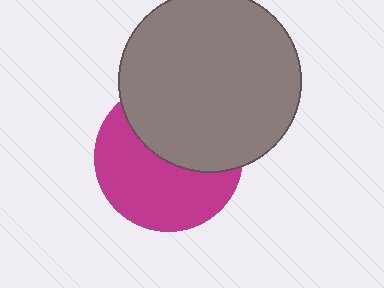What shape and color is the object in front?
The object in front is a gray circle.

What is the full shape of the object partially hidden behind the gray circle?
The partially hidden object is a magenta circle.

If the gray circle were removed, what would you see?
You would see the complete magenta circle.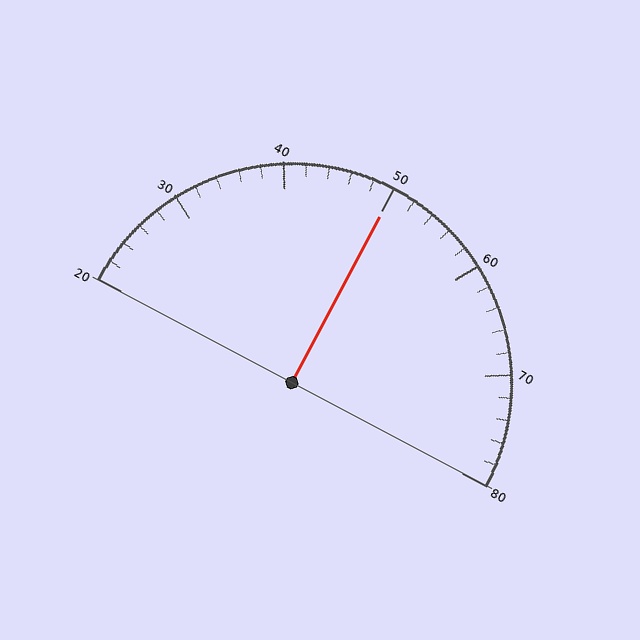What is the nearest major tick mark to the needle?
The nearest major tick mark is 50.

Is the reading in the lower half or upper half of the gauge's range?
The reading is in the upper half of the range (20 to 80).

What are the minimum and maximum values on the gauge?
The gauge ranges from 20 to 80.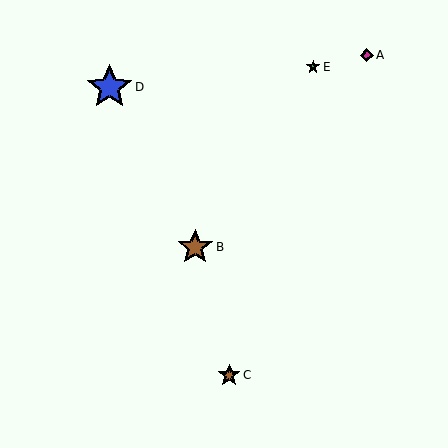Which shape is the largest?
The blue star (labeled D) is the largest.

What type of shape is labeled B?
Shape B is a brown star.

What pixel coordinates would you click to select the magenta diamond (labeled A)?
Click at (367, 55) to select the magenta diamond A.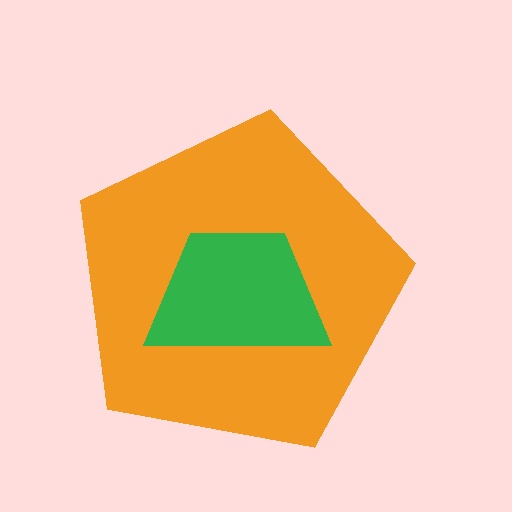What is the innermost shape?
The green trapezoid.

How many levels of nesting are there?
2.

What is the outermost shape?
The orange pentagon.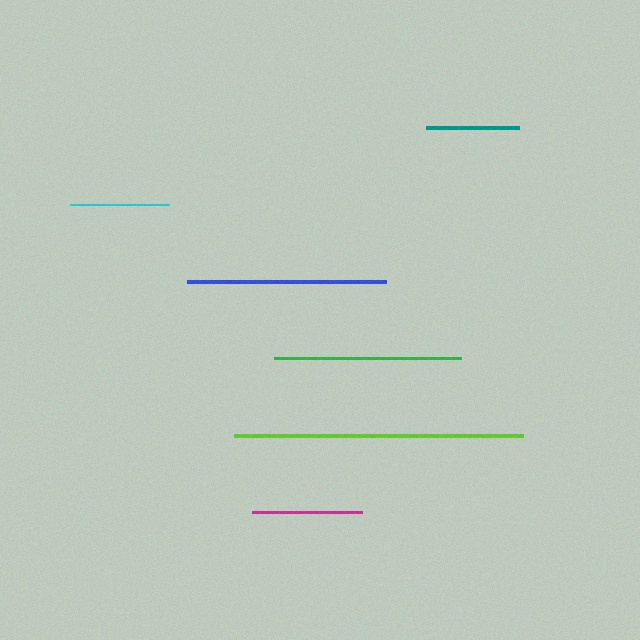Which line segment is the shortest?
The teal line is the shortest at approximately 93 pixels.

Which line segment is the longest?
The lime line is the longest at approximately 289 pixels.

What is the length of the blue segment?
The blue segment is approximately 199 pixels long.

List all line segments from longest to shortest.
From longest to shortest: lime, blue, green, magenta, cyan, teal.